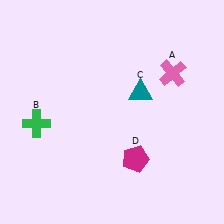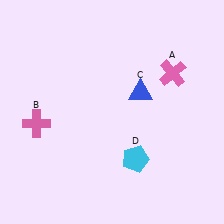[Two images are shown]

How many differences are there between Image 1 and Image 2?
There are 3 differences between the two images.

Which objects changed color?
B changed from green to pink. C changed from teal to blue. D changed from magenta to cyan.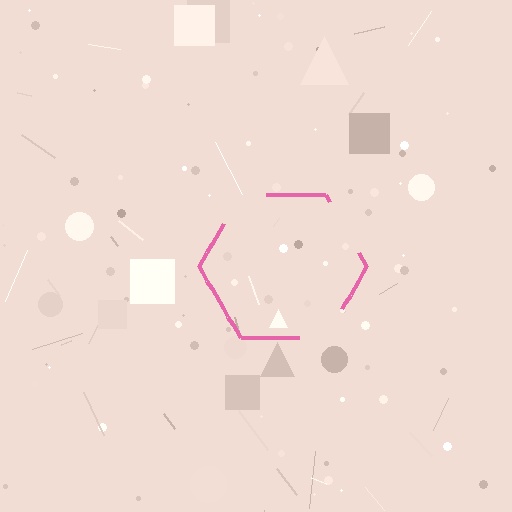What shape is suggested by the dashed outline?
The dashed outline suggests a hexagon.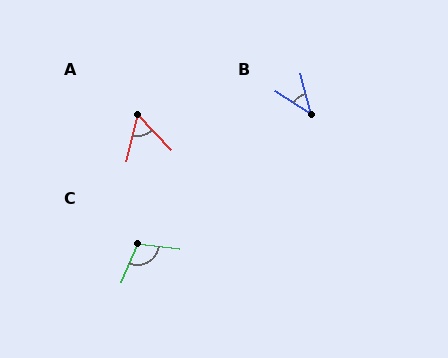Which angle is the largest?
C, at approximately 106 degrees.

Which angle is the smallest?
B, at approximately 42 degrees.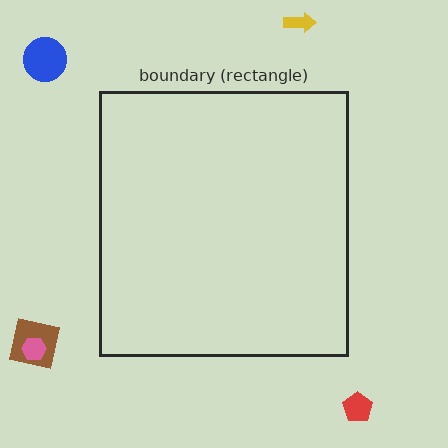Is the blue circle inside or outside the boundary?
Outside.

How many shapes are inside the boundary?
0 inside, 5 outside.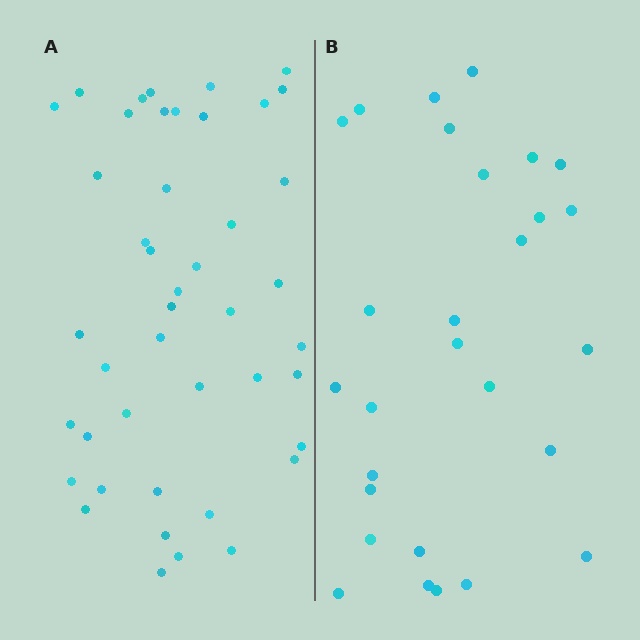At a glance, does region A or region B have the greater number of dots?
Region A (the left region) has more dots.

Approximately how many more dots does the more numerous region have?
Region A has approximately 15 more dots than region B.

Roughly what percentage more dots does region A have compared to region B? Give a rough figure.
About 55% more.